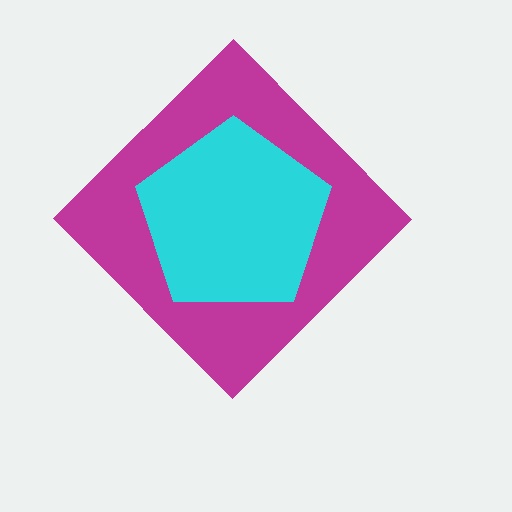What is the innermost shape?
The cyan pentagon.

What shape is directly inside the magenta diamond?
The cyan pentagon.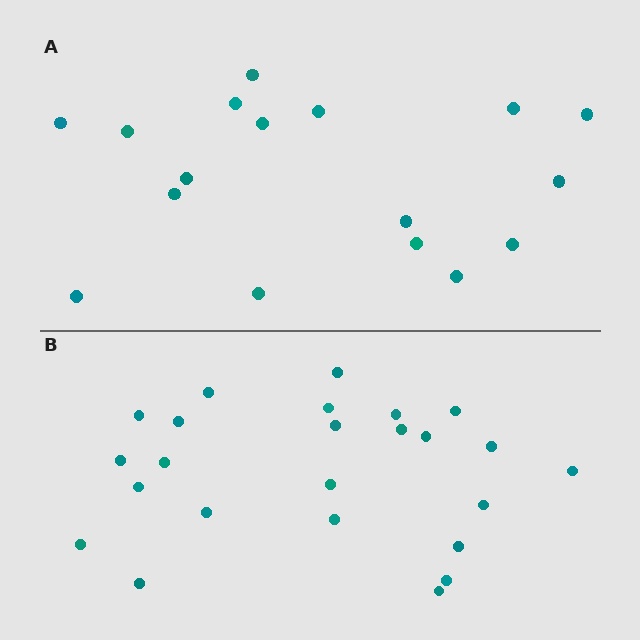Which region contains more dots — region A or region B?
Region B (the bottom region) has more dots.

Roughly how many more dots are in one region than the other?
Region B has roughly 8 or so more dots than region A.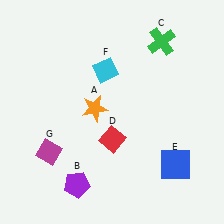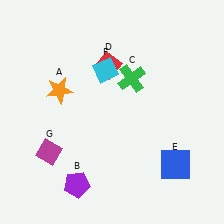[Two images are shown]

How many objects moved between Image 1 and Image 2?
3 objects moved between the two images.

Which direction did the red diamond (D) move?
The red diamond (D) moved up.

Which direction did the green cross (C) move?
The green cross (C) moved down.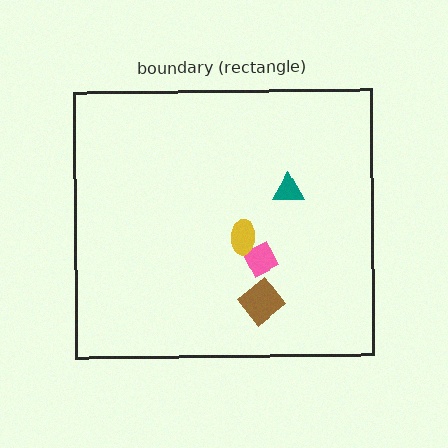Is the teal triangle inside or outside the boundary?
Inside.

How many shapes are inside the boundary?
4 inside, 0 outside.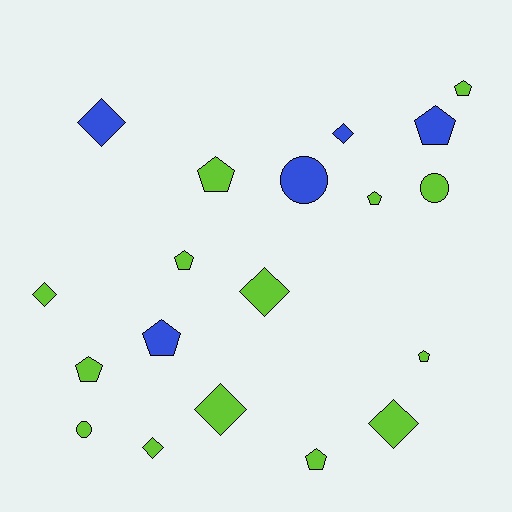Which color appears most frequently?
Lime, with 14 objects.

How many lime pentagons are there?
There are 7 lime pentagons.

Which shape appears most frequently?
Pentagon, with 9 objects.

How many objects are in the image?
There are 19 objects.